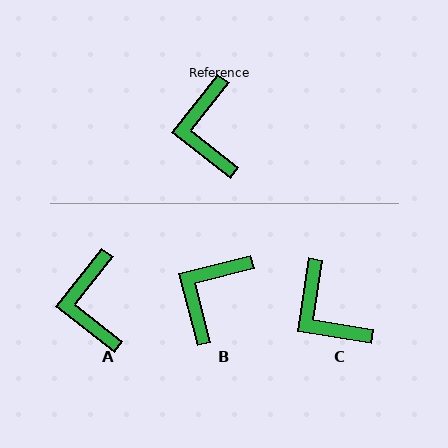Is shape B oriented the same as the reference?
No, it is off by about 37 degrees.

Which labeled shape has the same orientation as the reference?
A.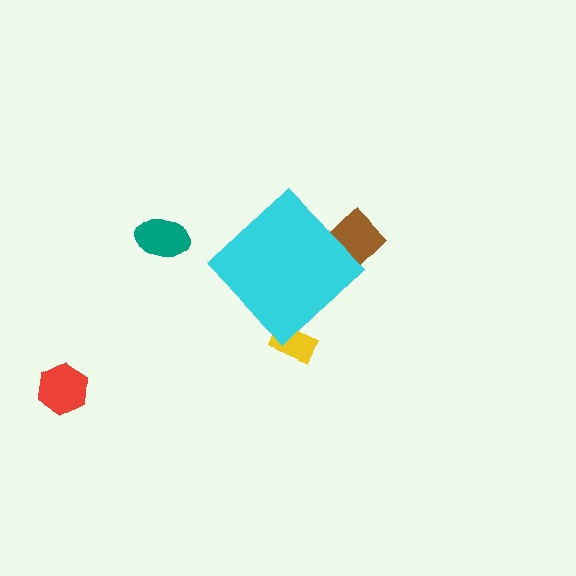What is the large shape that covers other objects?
A cyan diamond.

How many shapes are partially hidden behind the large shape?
2 shapes are partially hidden.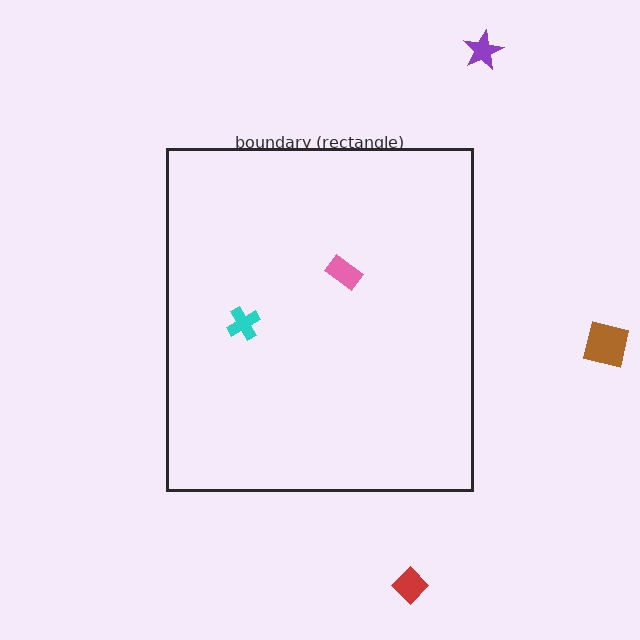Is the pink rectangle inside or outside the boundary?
Inside.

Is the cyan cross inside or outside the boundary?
Inside.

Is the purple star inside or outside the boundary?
Outside.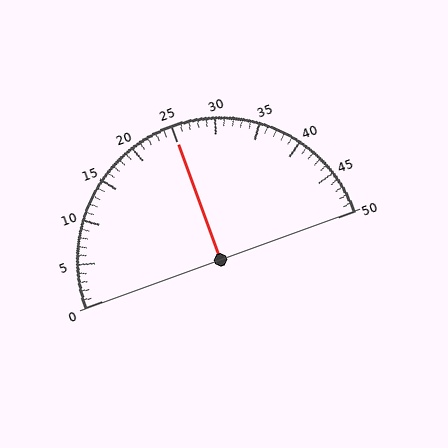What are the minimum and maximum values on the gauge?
The gauge ranges from 0 to 50.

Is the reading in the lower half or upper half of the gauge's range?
The reading is in the upper half of the range (0 to 50).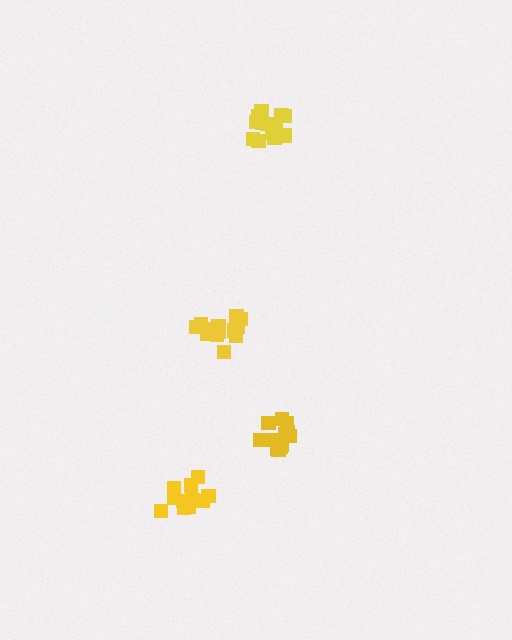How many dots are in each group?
Group 1: 14 dots, Group 2: 15 dots, Group 3: 12 dots, Group 4: 13 dots (54 total).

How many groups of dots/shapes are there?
There are 4 groups.